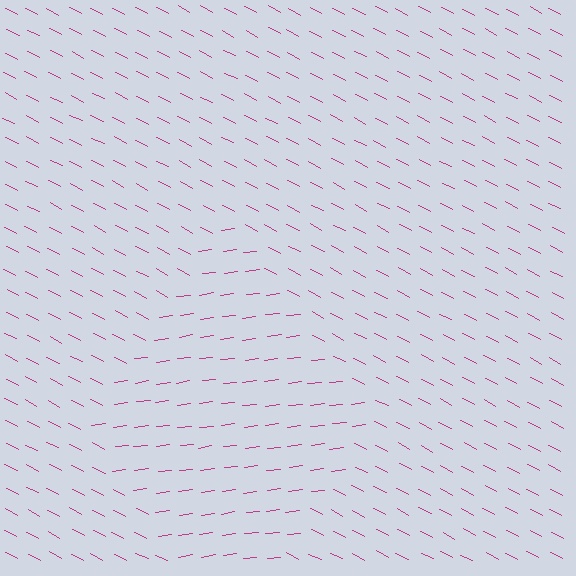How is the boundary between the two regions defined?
The boundary is defined purely by a change in line orientation (approximately 35 degrees difference). All lines are the same color and thickness.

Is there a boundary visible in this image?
Yes, there is a texture boundary formed by a change in line orientation.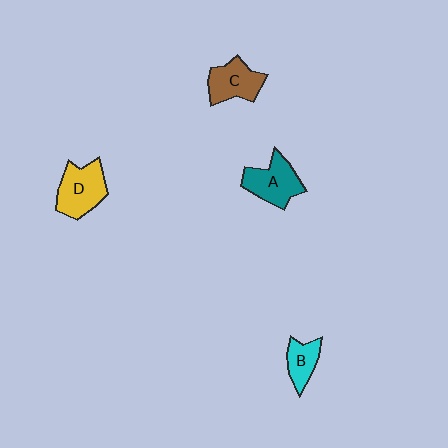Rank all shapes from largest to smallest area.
From largest to smallest: D (yellow), A (teal), C (brown), B (cyan).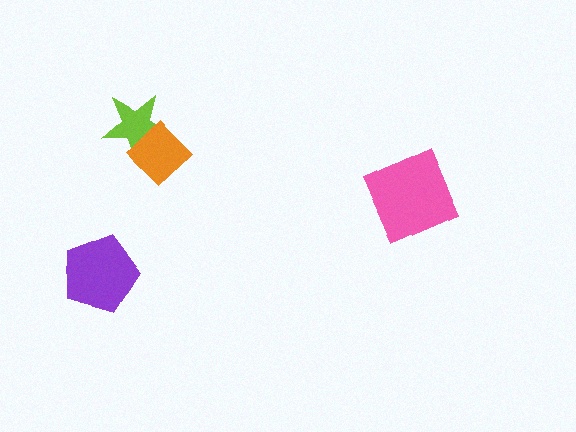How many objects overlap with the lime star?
1 object overlaps with the lime star.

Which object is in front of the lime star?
The orange diamond is in front of the lime star.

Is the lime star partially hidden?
Yes, it is partially covered by another shape.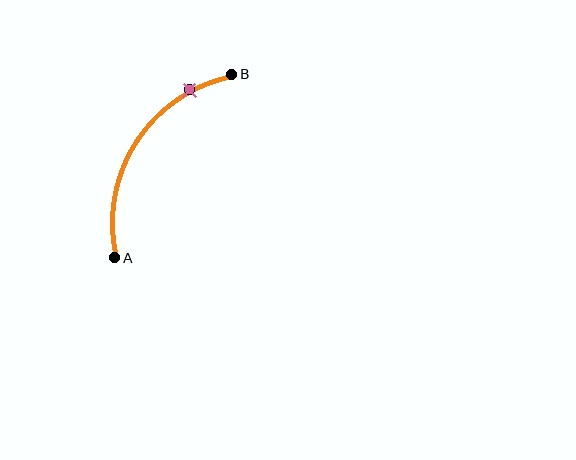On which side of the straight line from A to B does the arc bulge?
The arc bulges to the left of the straight line connecting A and B.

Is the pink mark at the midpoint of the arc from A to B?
No. The pink mark lies on the arc but is closer to endpoint B. The arc midpoint would be at the point on the curve equidistant along the arc from both A and B.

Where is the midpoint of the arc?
The arc midpoint is the point on the curve farthest from the straight line joining A and B. It sits to the left of that line.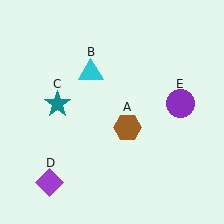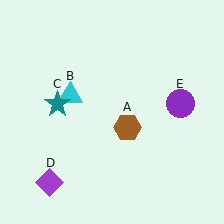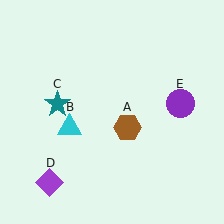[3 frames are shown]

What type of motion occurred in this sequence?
The cyan triangle (object B) rotated counterclockwise around the center of the scene.